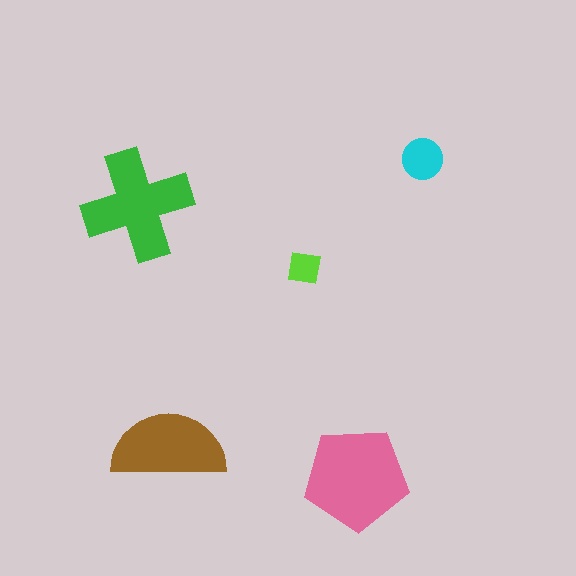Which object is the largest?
The pink pentagon.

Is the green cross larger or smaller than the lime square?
Larger.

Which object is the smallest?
The lime square.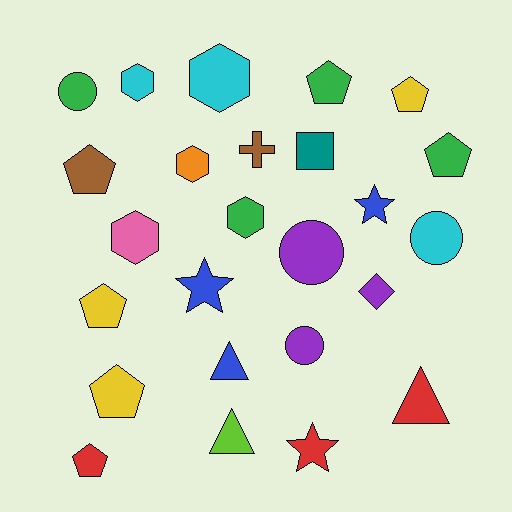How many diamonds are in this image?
There is 1 diamond.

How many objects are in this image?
There are 25 objects.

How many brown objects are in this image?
There are 2 brown objects.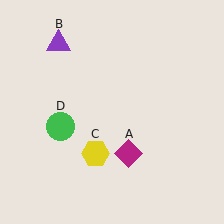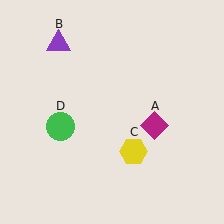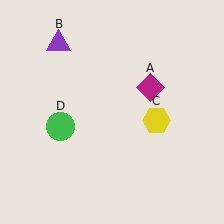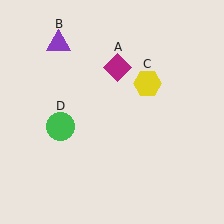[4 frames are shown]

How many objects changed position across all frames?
2 objects changed position: magenta diamond (object A), yellow hexagon (object C).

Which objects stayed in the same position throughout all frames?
Purple triangle (object B) and green circle (object D) remained stationary.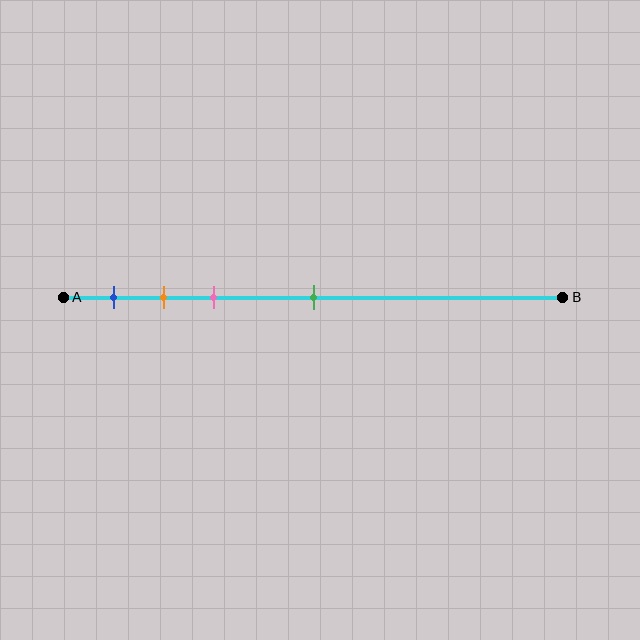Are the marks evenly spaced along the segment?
No, the marks are not evenly spaced.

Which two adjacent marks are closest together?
The orange and pink marks are the closest adjacent pair.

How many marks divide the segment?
There are 4 marks dividing the segment.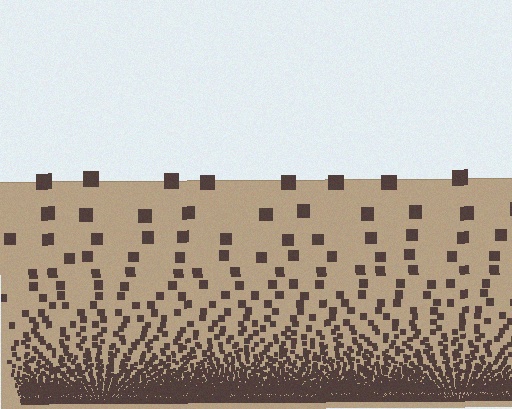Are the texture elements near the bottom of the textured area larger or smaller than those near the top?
Smaller. The gradient is inverted — elements near the bottom are smaller and denser.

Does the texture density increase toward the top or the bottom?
Density increases toward the bottom.